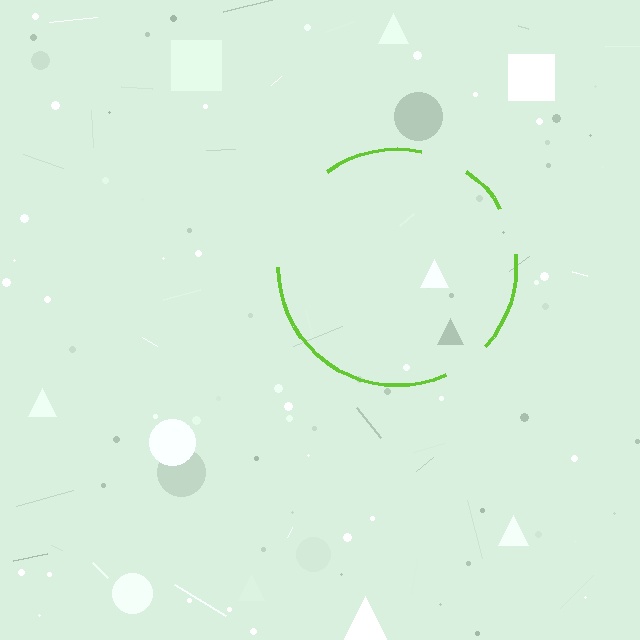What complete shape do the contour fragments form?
The contour fragments form a circle.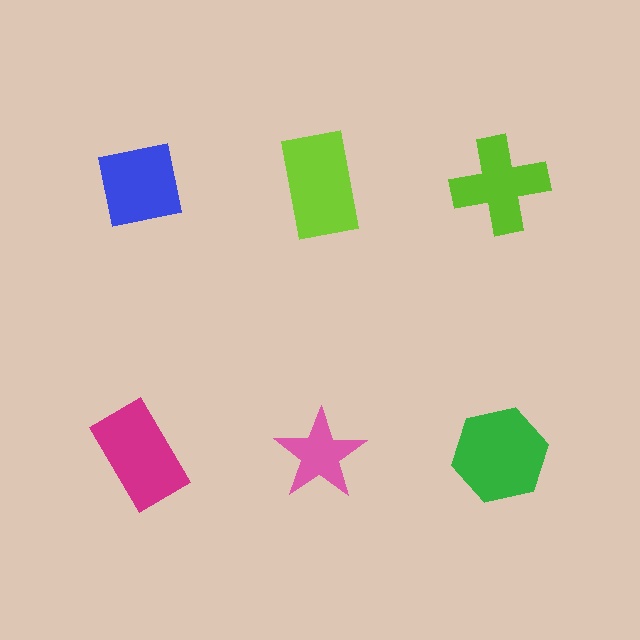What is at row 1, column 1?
A blue square.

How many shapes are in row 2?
3 shapes.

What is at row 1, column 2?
A lime rectangle.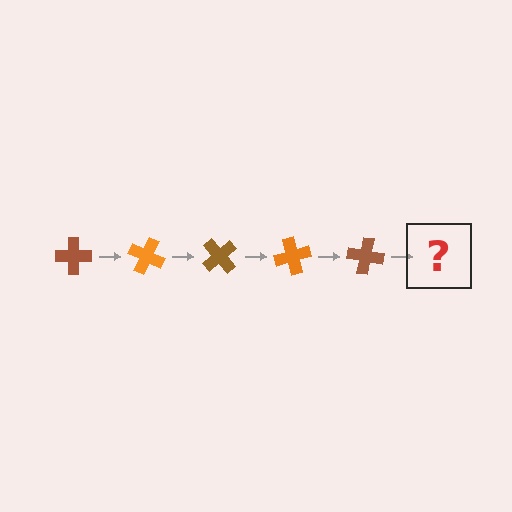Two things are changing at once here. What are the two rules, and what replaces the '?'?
The two rules are that it rotates 25 degrees each step and the color cycles through brown and orange. The '?' should be an orange cross, rotated 125 degrees from the start.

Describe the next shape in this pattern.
It should be an orange cross, rotated 125 degrees from the start.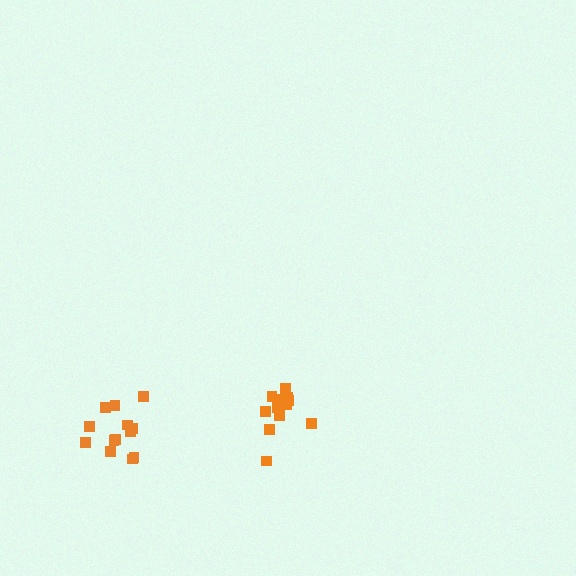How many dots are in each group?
Group 1: 13 dots, Group 2: 12 dots (25 total).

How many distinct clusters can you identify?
There are 2 distinct clusters.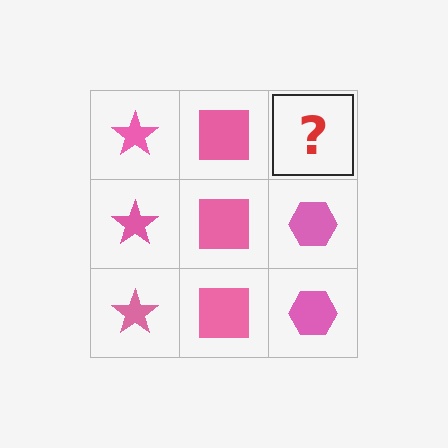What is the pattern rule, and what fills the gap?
The rule is that each column has a consistent shape. The gap should be filled with a pink hexagon.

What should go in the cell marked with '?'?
The missing cell should contain a pink hexagon.